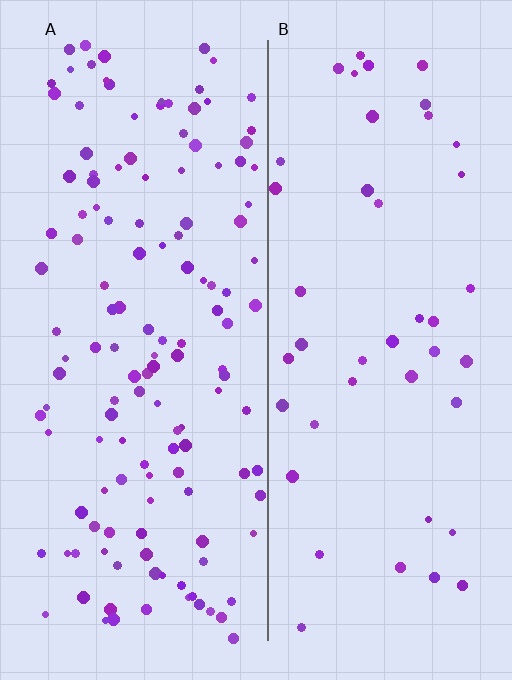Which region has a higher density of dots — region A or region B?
A (the left).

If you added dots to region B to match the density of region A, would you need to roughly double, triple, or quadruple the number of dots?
Approximately triple.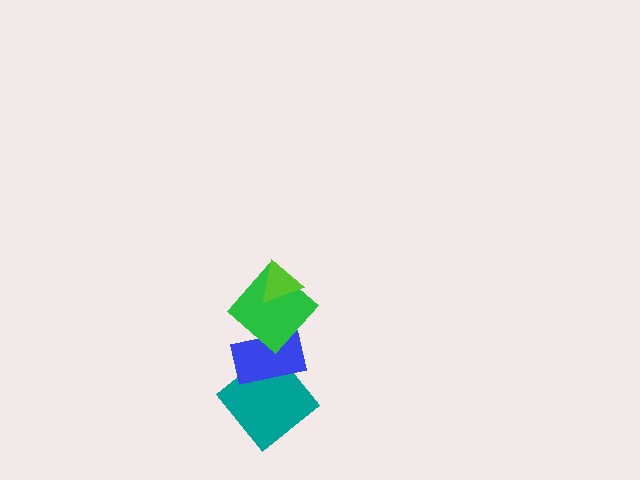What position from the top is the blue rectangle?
The blue rectangle is 3rd from the top.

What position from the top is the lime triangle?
The lime triangle is 1st from the top.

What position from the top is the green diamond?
The green diamond is 2nd from the top.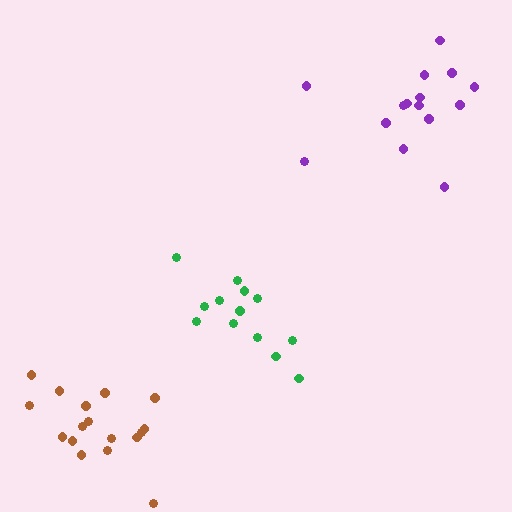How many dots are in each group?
Group 1: 16 dots, Group 2: 13 dots, Group 3: 17 dots (46 total).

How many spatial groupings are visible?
There are 3 spatial groupings.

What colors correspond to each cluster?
The clusters are colored: purple, green, brown.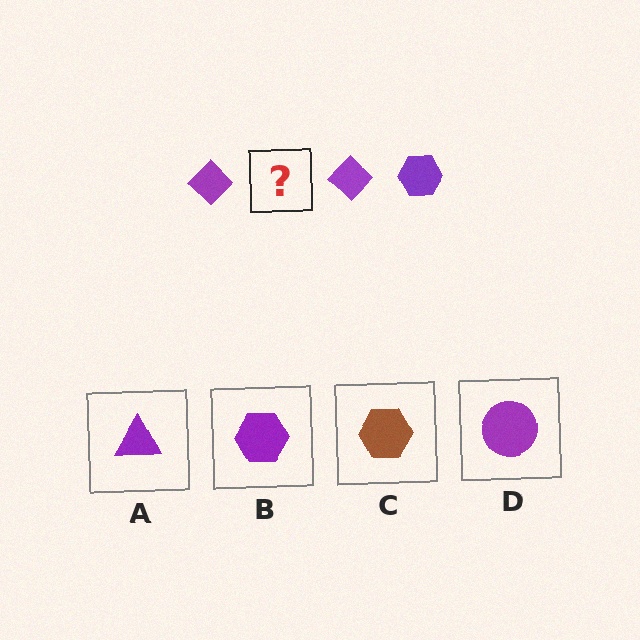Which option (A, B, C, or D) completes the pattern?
B.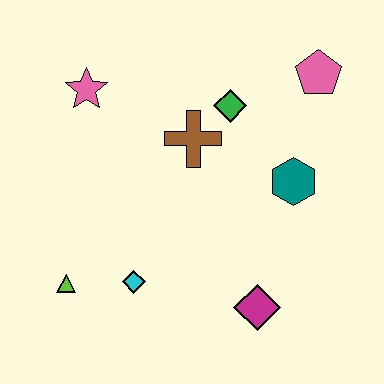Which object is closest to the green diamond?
The brown cross is closest to the green diamond.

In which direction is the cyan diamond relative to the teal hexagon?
The cyan diamond is to the left of the teal hexagon.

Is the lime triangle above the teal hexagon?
No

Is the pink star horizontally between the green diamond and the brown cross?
No